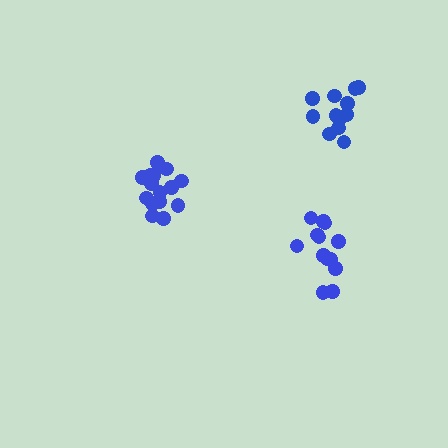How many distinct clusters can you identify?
There are 3 distinct clusters.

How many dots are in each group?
Group 1: 12 dots, Group 2: 16 dots, Group 3: 13 dots (41 total).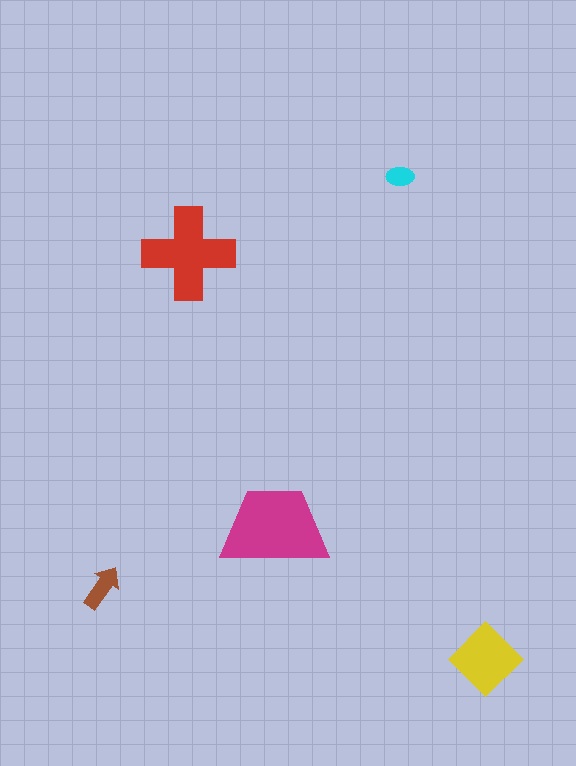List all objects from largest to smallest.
The magenta trapezoid, the red cross, the yellow diamond, the brown arrow, the cyan ellipse.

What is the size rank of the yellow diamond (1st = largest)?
3rd.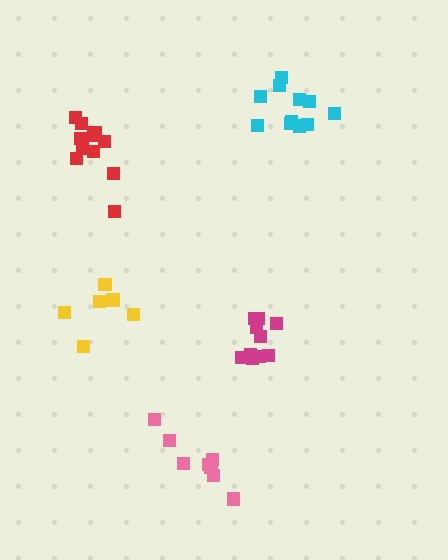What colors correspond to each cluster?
The clusters are colored: pink, red, yellow, magenta, cyan.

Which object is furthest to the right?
The cyan cluster is rightmost.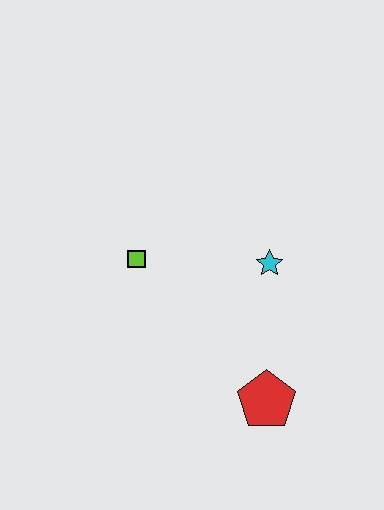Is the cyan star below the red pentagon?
No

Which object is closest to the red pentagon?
The cyan star is closest to the red pentagon.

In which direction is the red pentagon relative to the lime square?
The red pentagon is below the lime square.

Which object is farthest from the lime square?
The red pentagon is farthest from the lime square.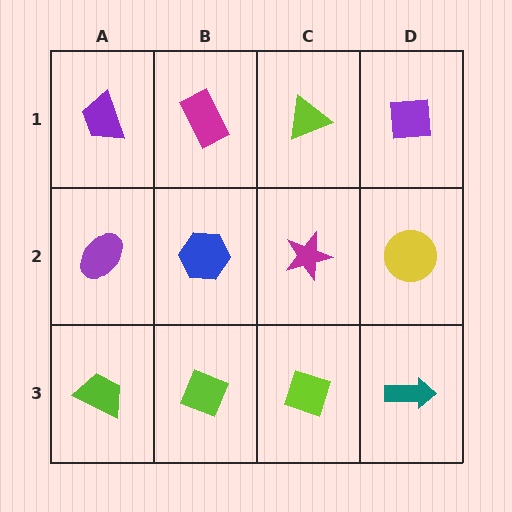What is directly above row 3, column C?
A magenta star.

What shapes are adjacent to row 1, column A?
A purple ellipse (row 2, column A), a magenta rectangle (row 1, column B).